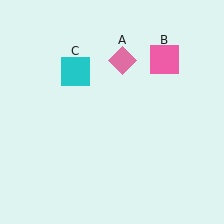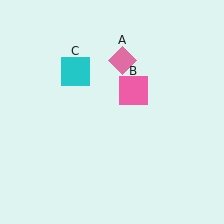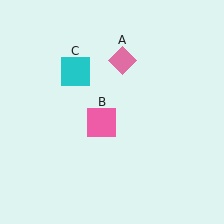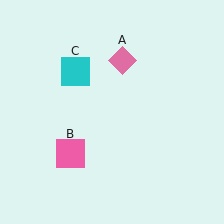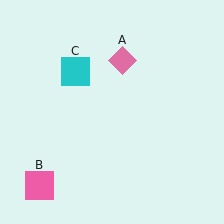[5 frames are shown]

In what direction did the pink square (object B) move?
The pink square (object B) moved down and to the left.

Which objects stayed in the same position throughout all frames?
Pink diamond (object A) and cyan square (object C) remained stationary.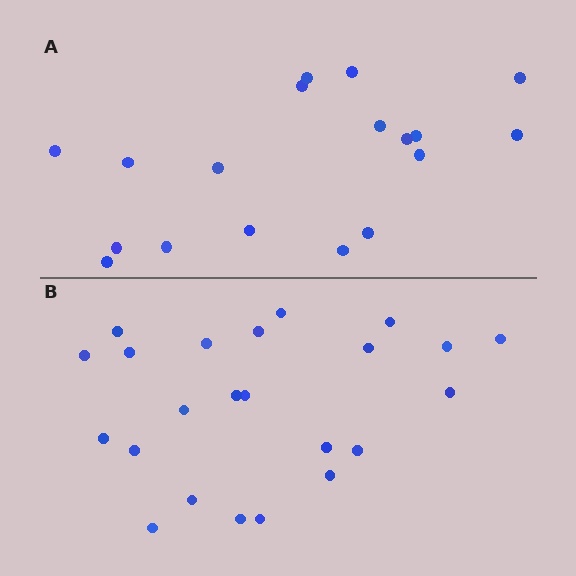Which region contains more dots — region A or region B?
Region B (the bottom region) has more dots.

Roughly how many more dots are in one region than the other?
Region B has about 5 more dots than region A.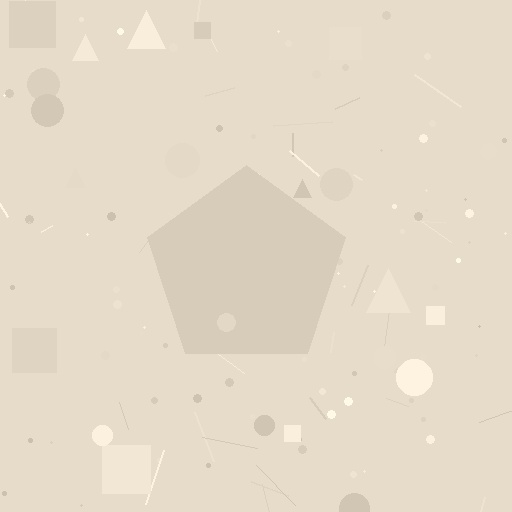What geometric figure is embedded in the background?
A pentagon is embedded in the background.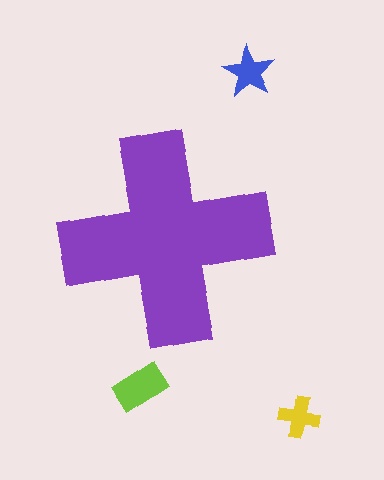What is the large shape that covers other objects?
A purple cross.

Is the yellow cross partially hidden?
No, the yellow cross is fully visible.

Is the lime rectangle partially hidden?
No, the lime rectangle is fully visible.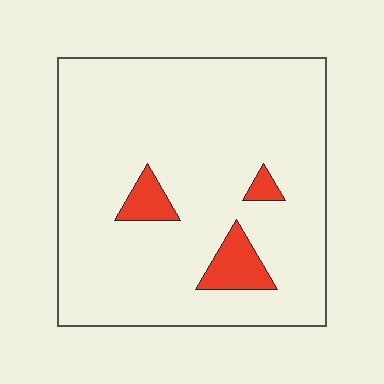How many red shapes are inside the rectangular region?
3.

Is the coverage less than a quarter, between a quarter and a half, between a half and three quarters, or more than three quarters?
Less than a quarter.